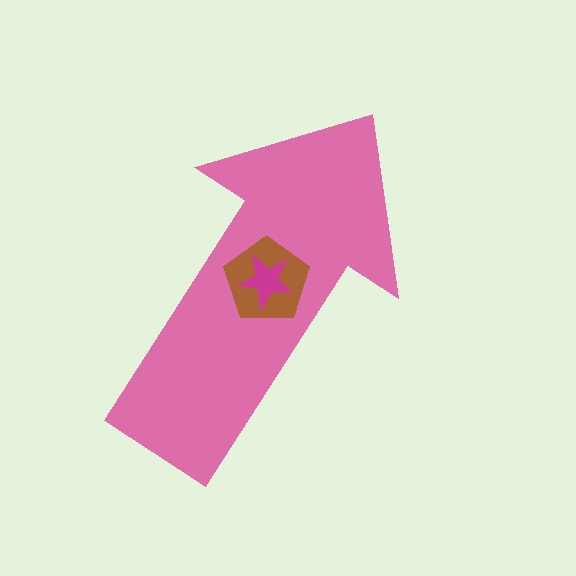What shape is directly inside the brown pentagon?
The magenta star.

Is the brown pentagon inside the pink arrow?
Yes.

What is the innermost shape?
The magenta star.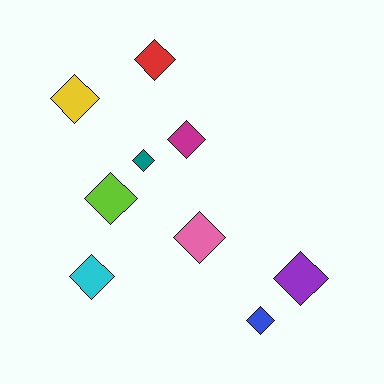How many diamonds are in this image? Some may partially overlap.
There are 9 diamonds.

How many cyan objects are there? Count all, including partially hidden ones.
There is 1 cyan object.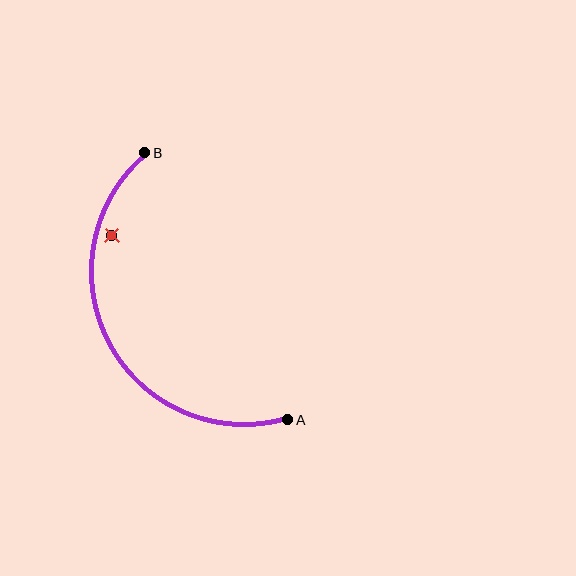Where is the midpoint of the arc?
The arc midpoint is the point on the curve farthest from the straight line joining A and B. It sits to the left of that line.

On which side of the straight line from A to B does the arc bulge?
The arc bulges to the left of the straight line connecting A and B.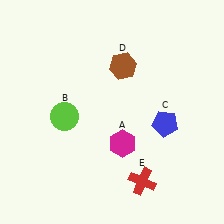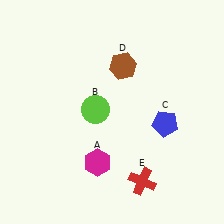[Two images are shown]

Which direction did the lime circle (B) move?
The lime circle (B) moved right.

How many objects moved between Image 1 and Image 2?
2 objects moved between the two images.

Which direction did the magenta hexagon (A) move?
The magenta hexagon (A) moved left.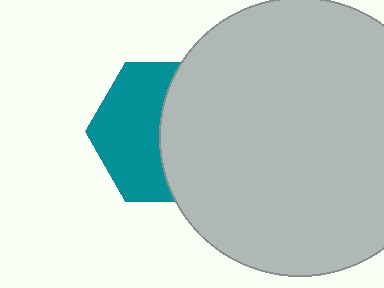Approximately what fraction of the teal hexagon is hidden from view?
Roughly 50% of the teal hexagon is hidden behind the light gray circle.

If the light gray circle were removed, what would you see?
You would see the complete teal hexagon.